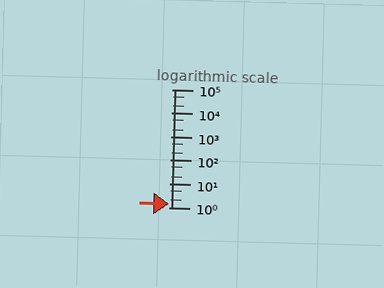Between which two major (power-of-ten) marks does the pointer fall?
The pointer is between 1 and 10.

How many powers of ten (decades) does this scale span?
The scale spans 5 decades, from 1 to 100000.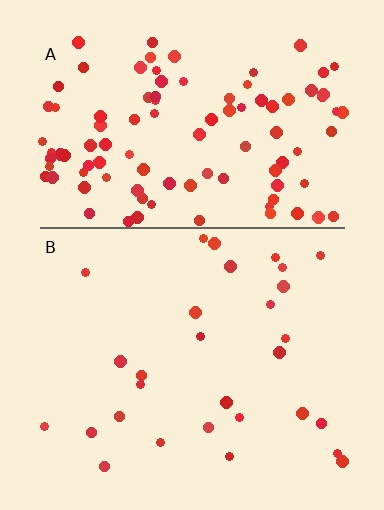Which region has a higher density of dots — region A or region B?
A (the top).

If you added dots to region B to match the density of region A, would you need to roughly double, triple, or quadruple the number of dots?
Approximately quadruple.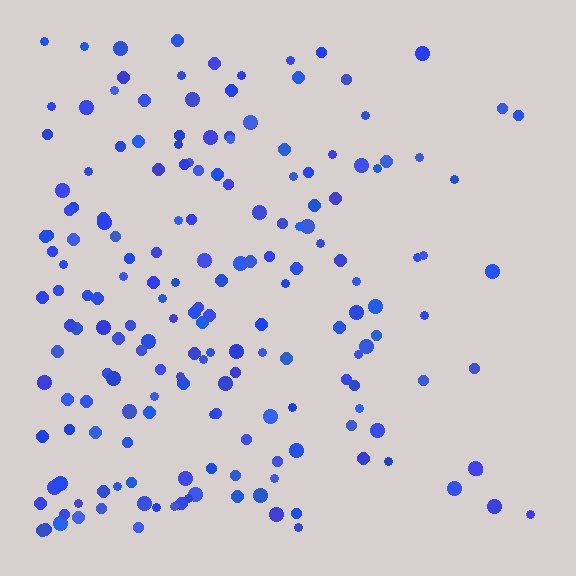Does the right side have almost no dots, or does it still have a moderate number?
Still a moderate number, just noticeably fewer than the left.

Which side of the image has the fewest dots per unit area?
The right.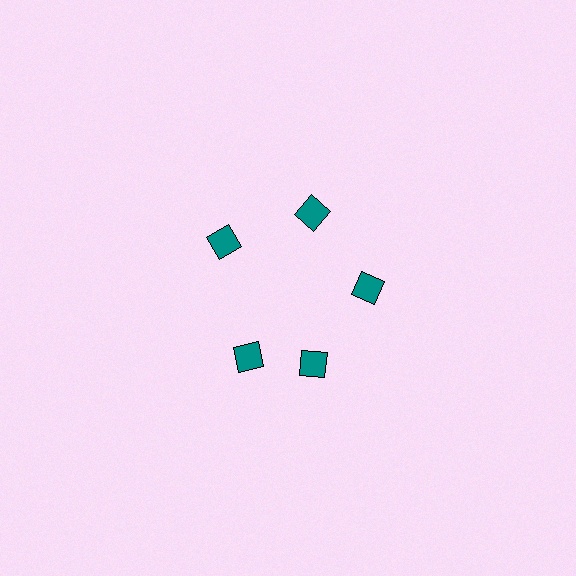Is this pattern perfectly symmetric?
No. The 5 teal diamonds are arranged in a ring, but one element near the 8 o'clock position is rotated out of alignment along the ring, breaking the 5-fold rotational symmetry.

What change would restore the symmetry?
The symmetry would be restored by rotating it back into even spacing with its neighbors so that all 5 diamonds sit at equal angles and equal distance from the center.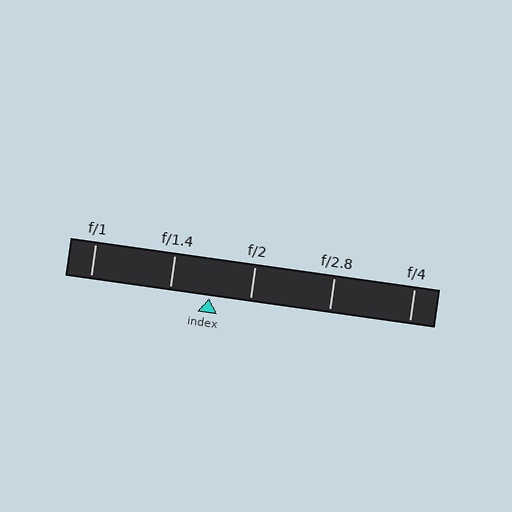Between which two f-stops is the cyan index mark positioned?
The index mark is between f/1.4 and f/2.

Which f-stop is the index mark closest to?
The index mark is closest to f/1.4.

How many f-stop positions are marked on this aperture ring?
There are 5 f-stop positions marked.